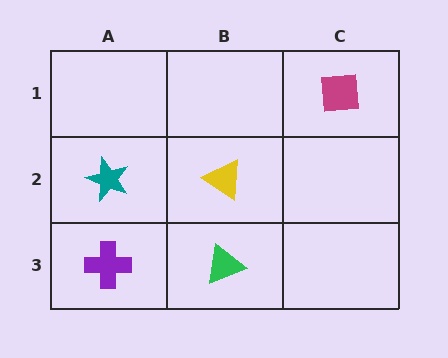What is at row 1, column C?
A magenta square.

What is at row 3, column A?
A purple cross.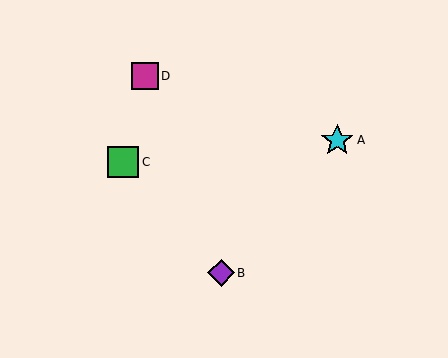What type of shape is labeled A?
Shape A is a cyan star.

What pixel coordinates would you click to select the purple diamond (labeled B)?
Click at (221, 273) to select the purple diamond B.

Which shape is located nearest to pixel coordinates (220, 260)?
The purple diamond (labeled B) at (221, 273) is nearest to that location.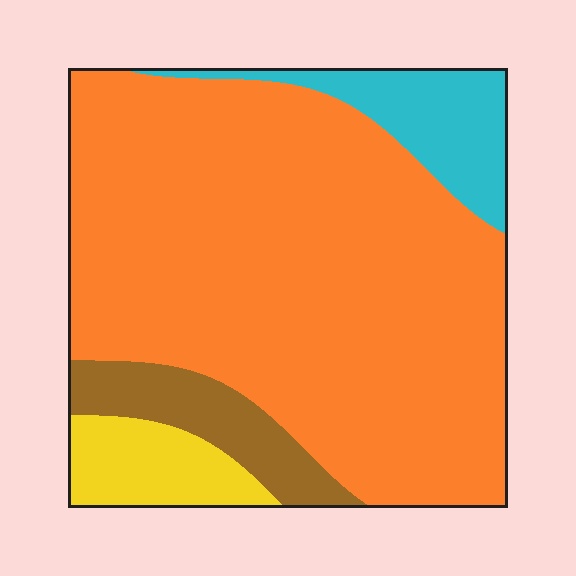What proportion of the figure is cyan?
Cyan takes up less than a quarter of the figure.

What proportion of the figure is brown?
Brown takes up about one tenth (1/10) of the figure.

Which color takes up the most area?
Orange, at roughly 75%.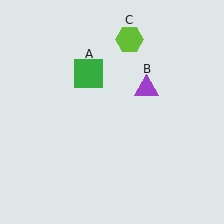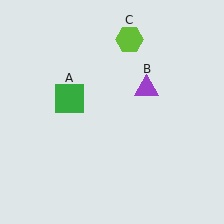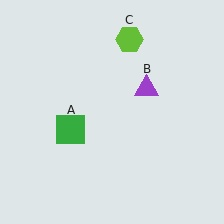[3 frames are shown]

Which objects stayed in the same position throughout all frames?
Purple triangle (object B) and lime hexagon (object C) remained stationary.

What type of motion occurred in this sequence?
The green square (object A) rotated counterclockwise around the center of the scene.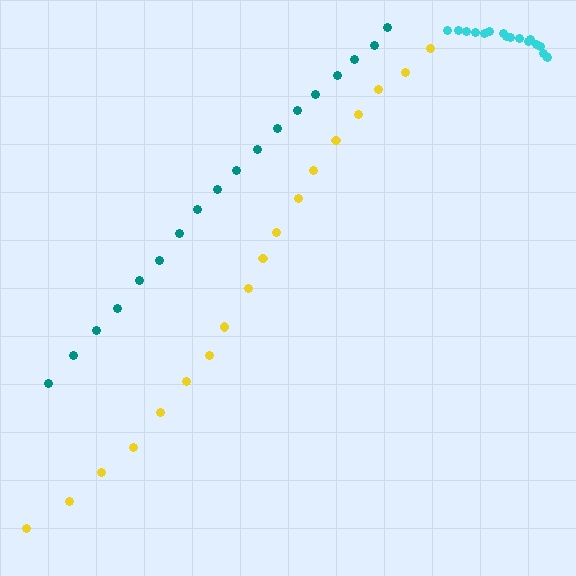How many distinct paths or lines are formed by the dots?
There are 3 distinct paths.